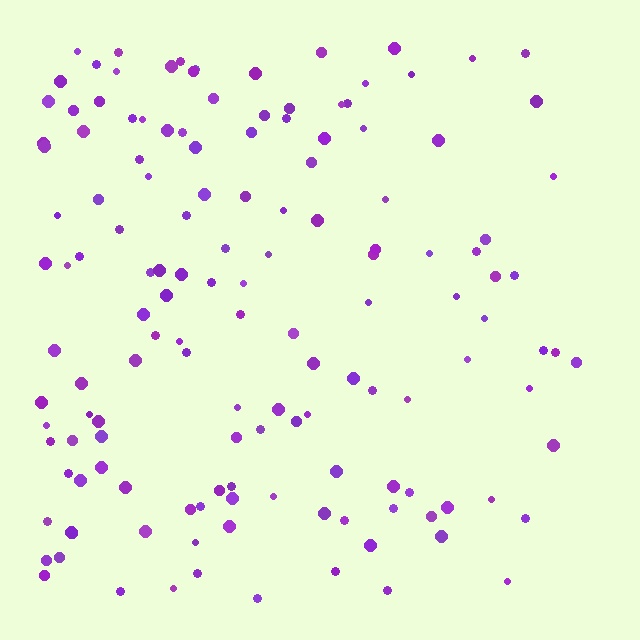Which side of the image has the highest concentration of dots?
The left.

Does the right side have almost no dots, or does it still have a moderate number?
Still a moderate number, just noticeably fewer than the left.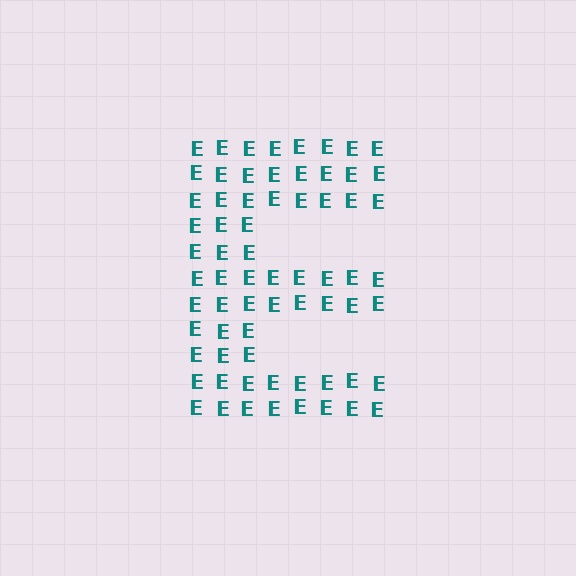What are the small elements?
The small elements are letter E's.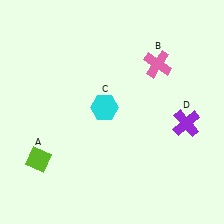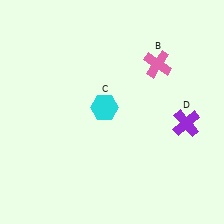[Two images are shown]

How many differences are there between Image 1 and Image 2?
There is 1 difference between the two images.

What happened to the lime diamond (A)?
The lime diamond (A) was removed in Image 2. It was in the bottom-left area of Image 1.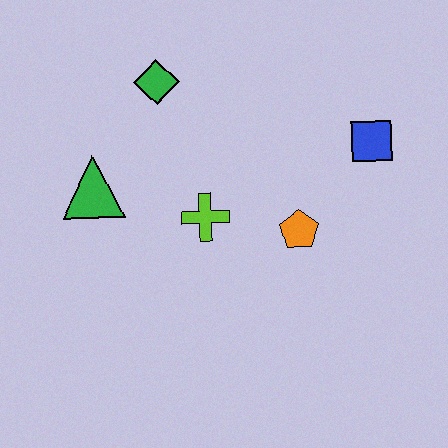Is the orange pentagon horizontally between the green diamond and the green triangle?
No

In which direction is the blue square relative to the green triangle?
The blue square is to the right of the green triangle.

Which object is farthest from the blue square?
The green triangle is farthest from the blue square.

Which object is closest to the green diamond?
The green triangle is closest to the green diamond.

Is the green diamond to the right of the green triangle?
Yes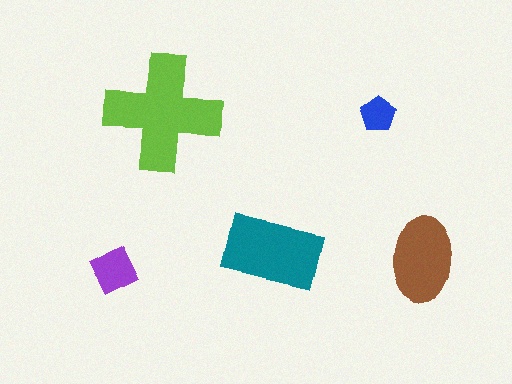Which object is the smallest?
The blue pentagon.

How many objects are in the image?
There are 5 objects in the image.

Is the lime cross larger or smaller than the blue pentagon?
Larger.